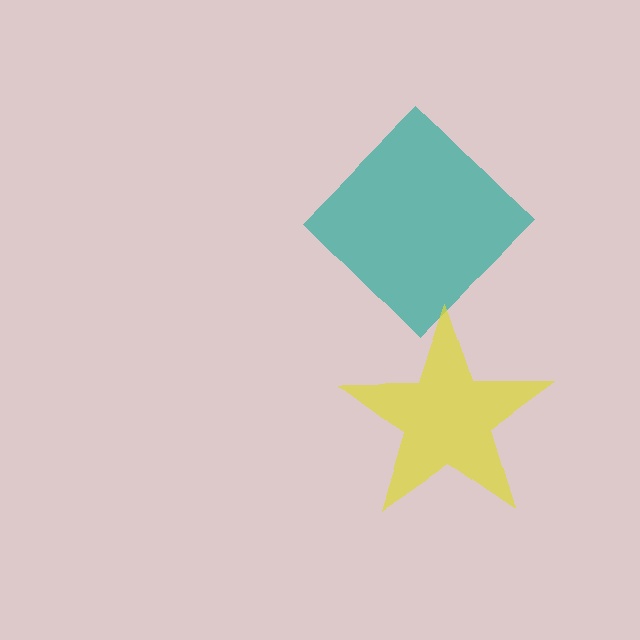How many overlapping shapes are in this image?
There are 2 overlapping shapes in the image.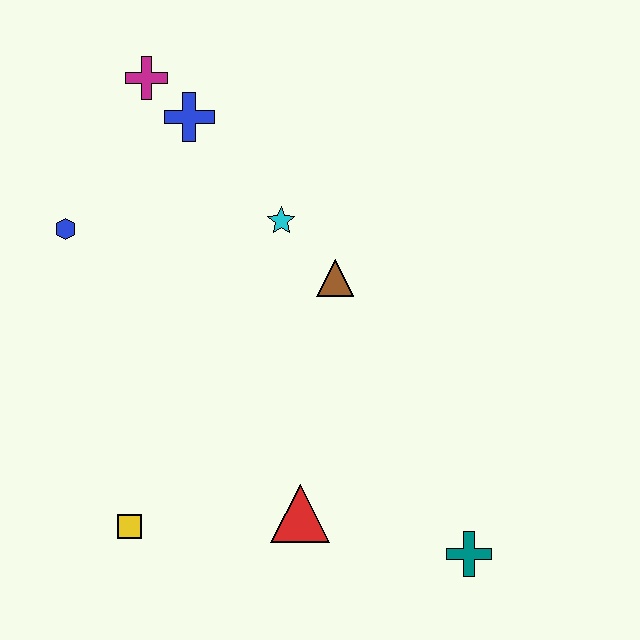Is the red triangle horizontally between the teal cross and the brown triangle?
No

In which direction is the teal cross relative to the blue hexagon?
The teal cross is to the right of the blue hexagon.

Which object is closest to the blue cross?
The magenta cross is closest to the blue cross.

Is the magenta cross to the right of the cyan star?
No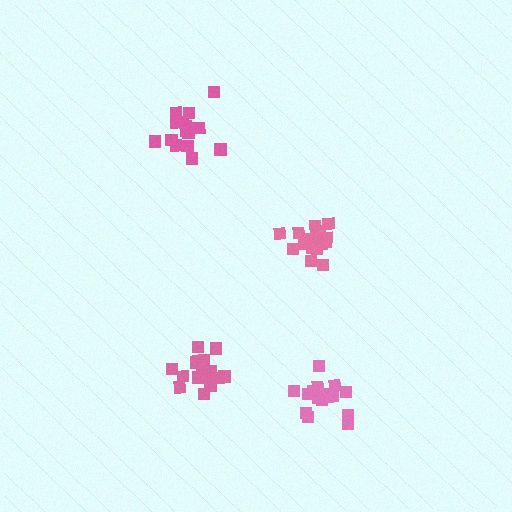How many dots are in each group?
Group 1: 17 dots, Group 2: 18 dots, Group 3: 19 dots, Group 4: 17 dots (71 total).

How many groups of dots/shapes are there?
There are 4 groups.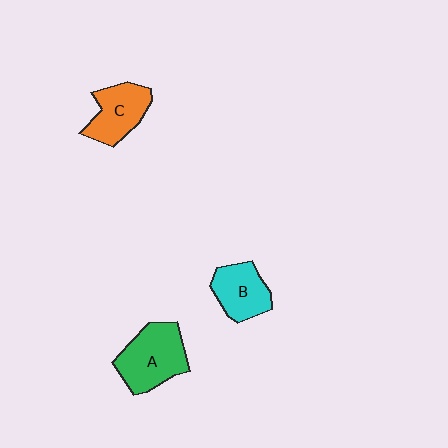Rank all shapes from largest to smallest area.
From largest to smallest: A (green), C (orange), B (cyan).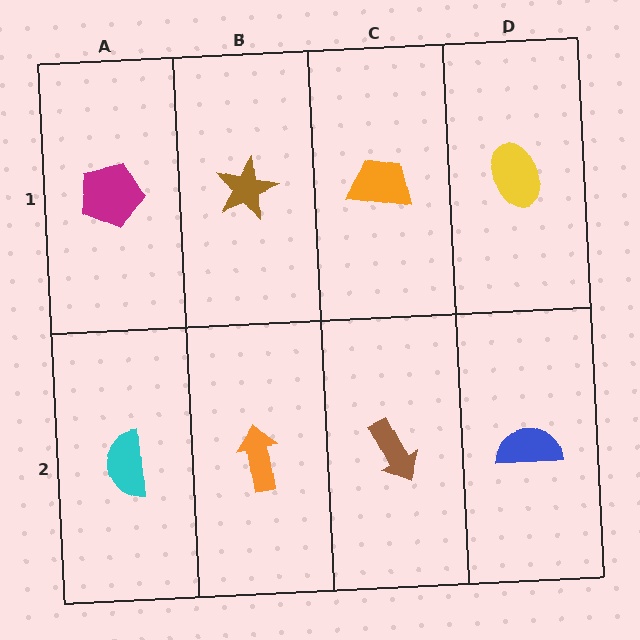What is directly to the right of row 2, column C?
A blue semicircle.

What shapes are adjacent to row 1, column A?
A cyan semicircle (row 2, column A), a brown star (row 1, column B).